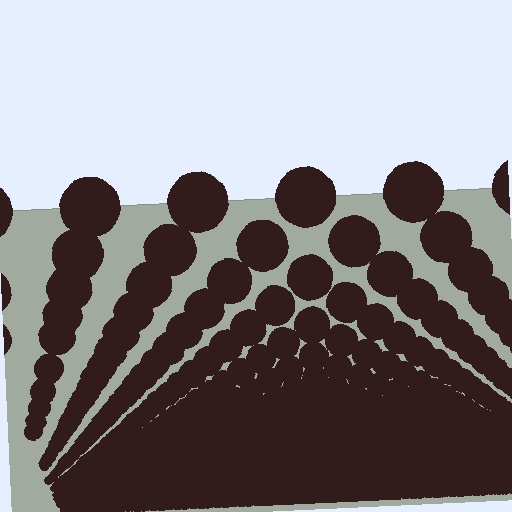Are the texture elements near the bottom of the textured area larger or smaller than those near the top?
Smaller. The gradient is inverted — elements near the bottom are smaller and denser.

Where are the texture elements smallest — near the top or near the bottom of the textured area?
Near the bottom.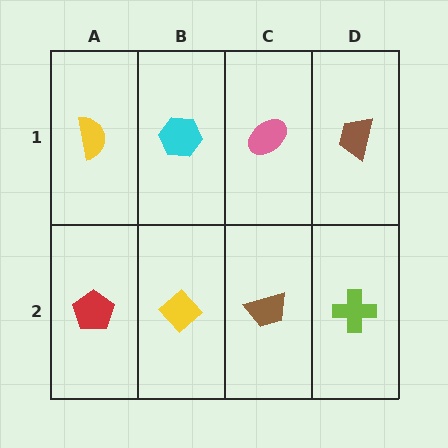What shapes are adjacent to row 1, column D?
A lime cross (row 2, column D), a pink ellipse (row 1, column C).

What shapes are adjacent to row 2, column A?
A yellow semicircle (row 1, column A), a yellow diamond (row 2, column B).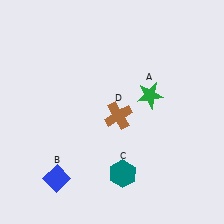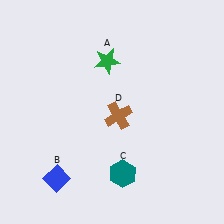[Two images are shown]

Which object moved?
The green star (A) moved left.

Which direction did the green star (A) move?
The green star (A) moved left.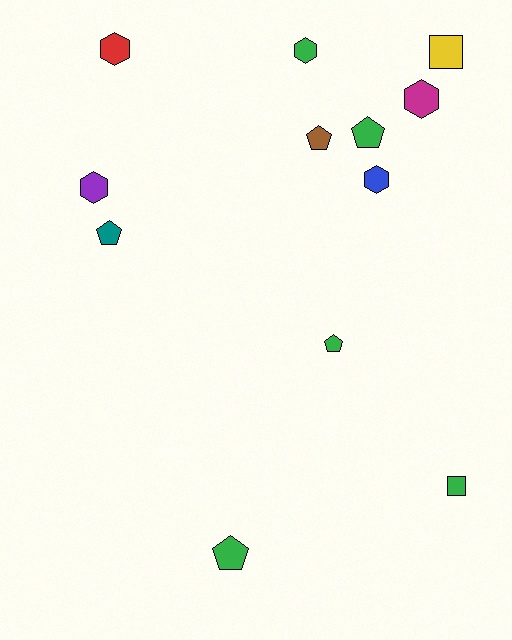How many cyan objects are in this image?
There are no cyan objects.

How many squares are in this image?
There are 2 squares.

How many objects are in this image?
There are 12 objects.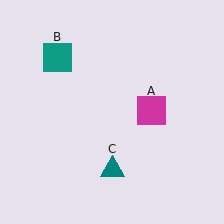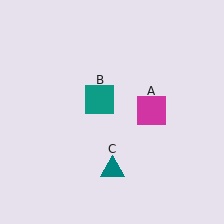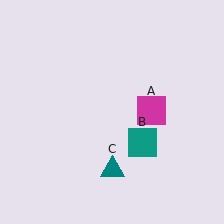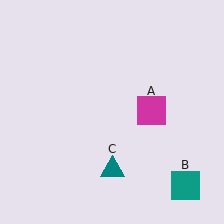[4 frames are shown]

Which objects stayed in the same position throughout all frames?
Magenta square (object A) and teal triangle (object C) remained stationary.